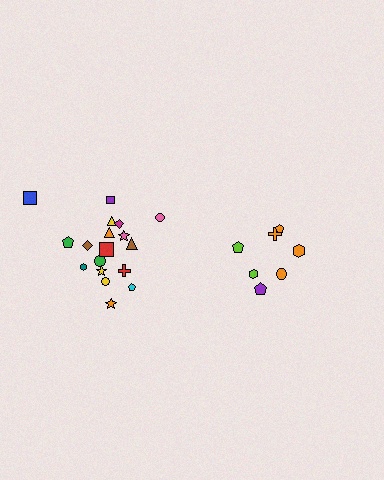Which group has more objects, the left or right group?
The left group.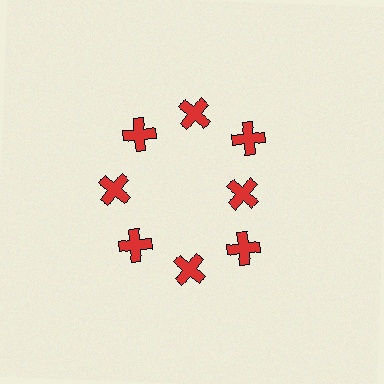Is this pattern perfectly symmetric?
No. The 8 red crosses are arranged in a ring, but one element near the 3 o'clock position is pulled inward toward the center, breaking the 8-fold rotational symmetry.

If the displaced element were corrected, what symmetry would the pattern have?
It would have 8-fold rotational symmetry — the pattern would map onto itself every 45 degrees.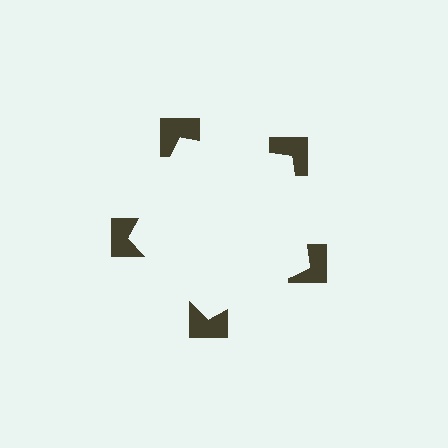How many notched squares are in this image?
There are 5 — one at each vertex of the illusory pentagon.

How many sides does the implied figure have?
5 sides.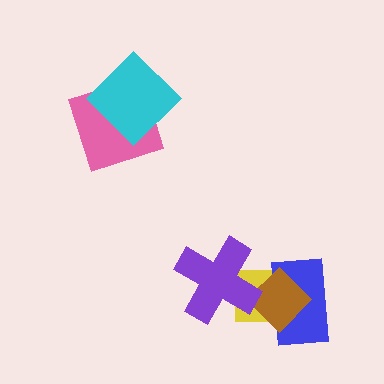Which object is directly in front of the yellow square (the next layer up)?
The blue rectangle is directly in front of the yellow square.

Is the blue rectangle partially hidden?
Yes, it is partially covered by another shape.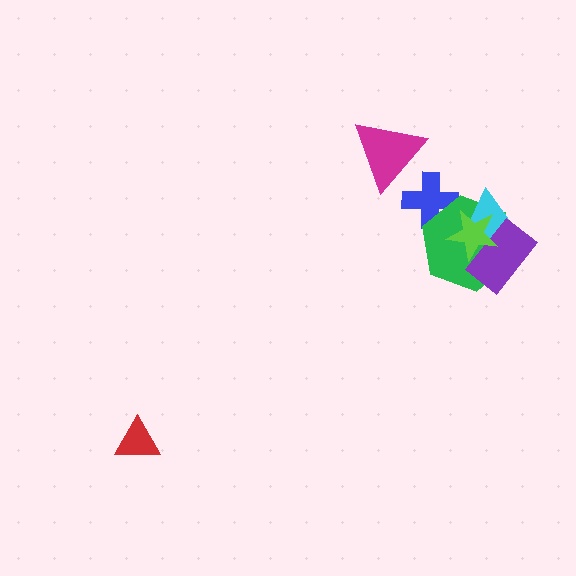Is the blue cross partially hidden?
Yes, it is partially covered by another shape.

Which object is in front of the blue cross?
The green hexagon is in front of the blue cross.